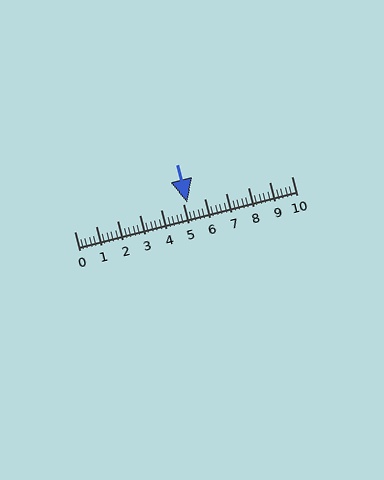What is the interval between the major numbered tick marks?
The major tick marks are spaced 1 units apart.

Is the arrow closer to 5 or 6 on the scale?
The arrow is closer to 5.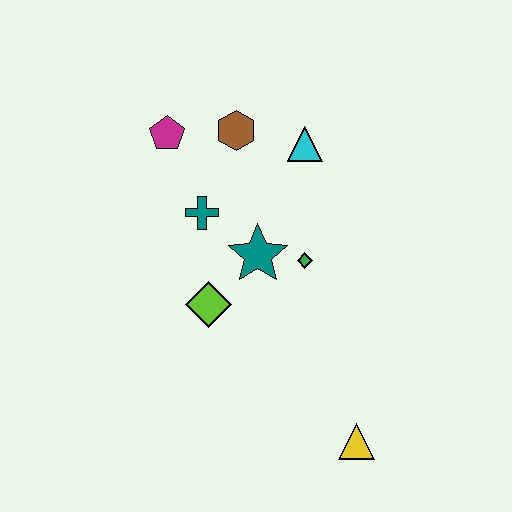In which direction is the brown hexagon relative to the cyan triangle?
The brown hexagon is to the left of the cyan triangle.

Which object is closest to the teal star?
The green diamond is closest to the teal star.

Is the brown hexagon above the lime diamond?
Yes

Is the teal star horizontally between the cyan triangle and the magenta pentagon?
Yes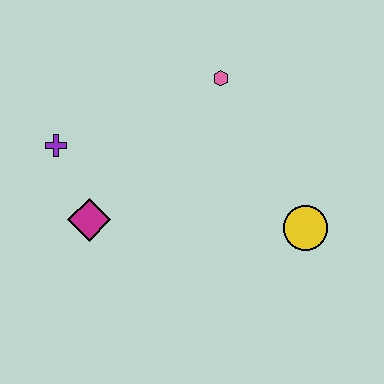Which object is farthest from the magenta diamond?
The yellow circle is farthest from the magenta diamond.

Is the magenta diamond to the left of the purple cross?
No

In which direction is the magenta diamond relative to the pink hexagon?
The magenta diamond is below the pink hexagon.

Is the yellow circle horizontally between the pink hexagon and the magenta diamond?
No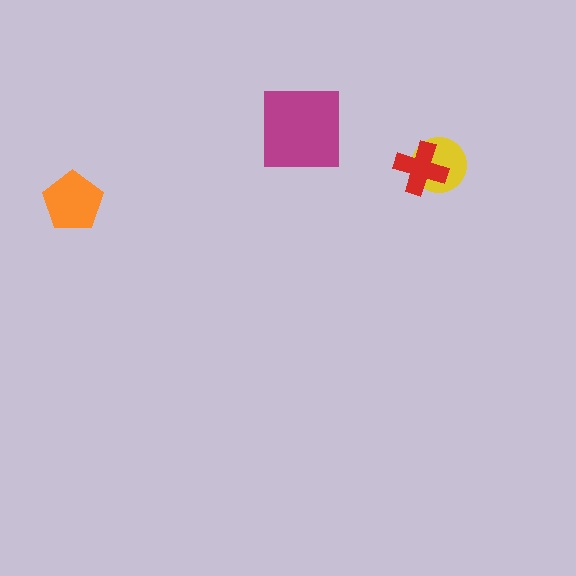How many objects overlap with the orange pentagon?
0 objects overlap with the orange pentagon.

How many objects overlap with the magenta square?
0 objects overlap with the magenta square.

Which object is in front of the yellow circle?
The red cross is in front of the yellow circle.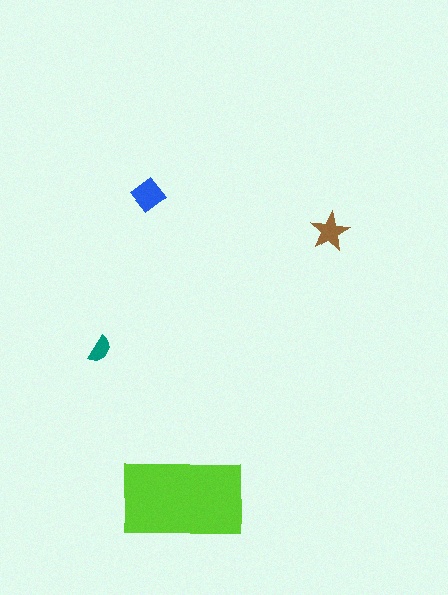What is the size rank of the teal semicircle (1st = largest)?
4th.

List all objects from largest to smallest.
The lime rectangle, the blue diamond, the brown star, the teal semicircle.